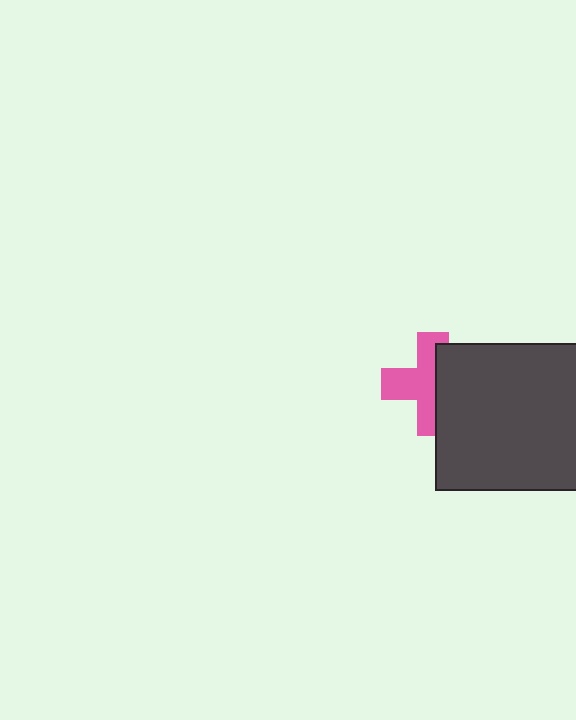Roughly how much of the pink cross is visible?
About half of it is visible (roughly 57%).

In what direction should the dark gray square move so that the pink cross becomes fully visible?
The dark gray square should move right. That is the shortest direction to clear the overlap and leave the pink cross fully visible.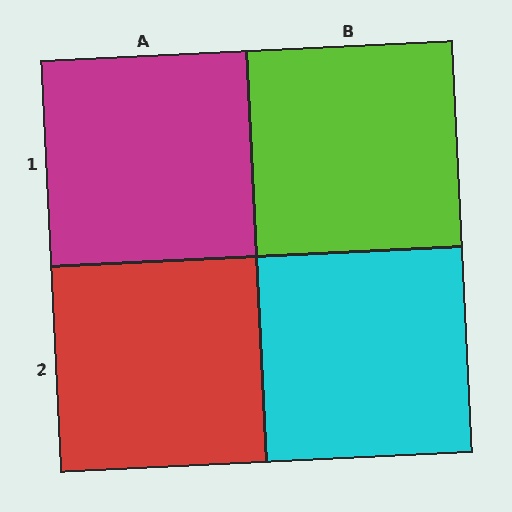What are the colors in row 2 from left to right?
Red, cyan.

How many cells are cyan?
1 cell is cyan.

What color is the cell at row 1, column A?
Magenta.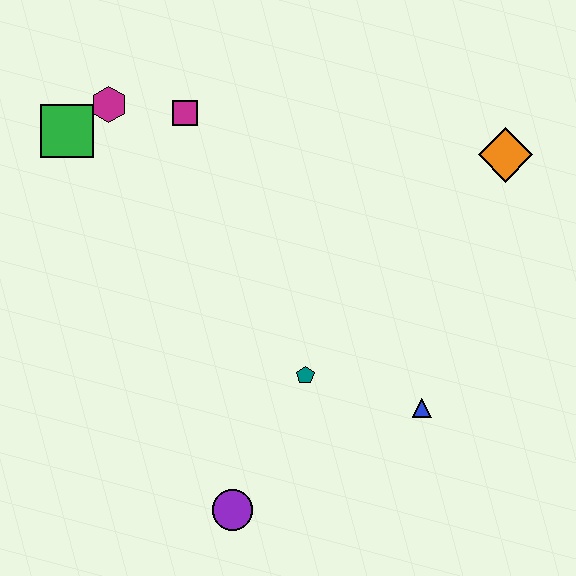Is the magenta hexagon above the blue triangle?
Yes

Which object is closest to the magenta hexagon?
The green square is closest to the magenta hexagon.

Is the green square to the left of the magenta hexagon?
Yes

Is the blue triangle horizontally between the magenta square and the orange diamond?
Yes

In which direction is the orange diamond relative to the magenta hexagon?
The orange diamond is to the right of the magenta hexagon.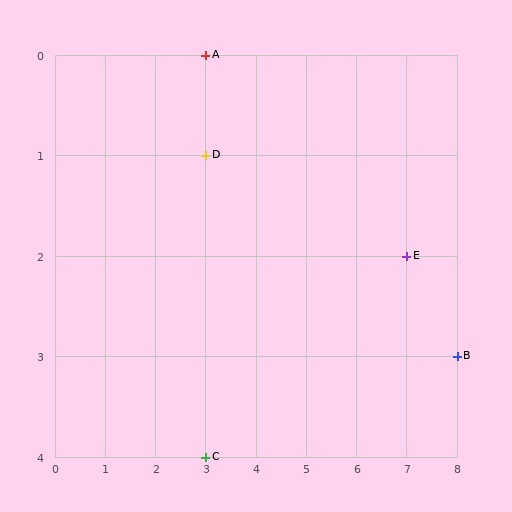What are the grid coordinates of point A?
Point A is at grid coordinates (3, 0).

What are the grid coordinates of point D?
Point D is at grid coordinates (3, 1).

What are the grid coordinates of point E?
Point E is at grid coordinates (7, 2).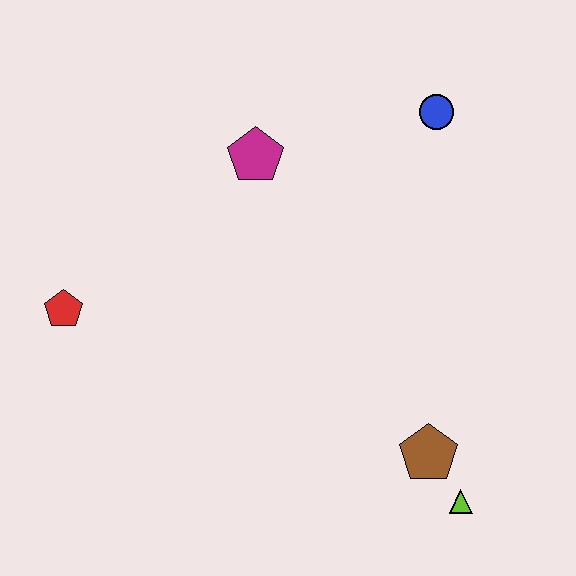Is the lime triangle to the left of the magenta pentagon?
No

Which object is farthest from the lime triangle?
The red pentagon is farthest from the lime triangle.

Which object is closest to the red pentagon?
The magenta pentagon is closest to the red pentagon.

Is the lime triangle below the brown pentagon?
Yes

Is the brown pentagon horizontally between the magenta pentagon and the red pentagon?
No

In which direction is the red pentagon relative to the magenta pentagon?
The red pentagon is to the left of the magenta pentagon.